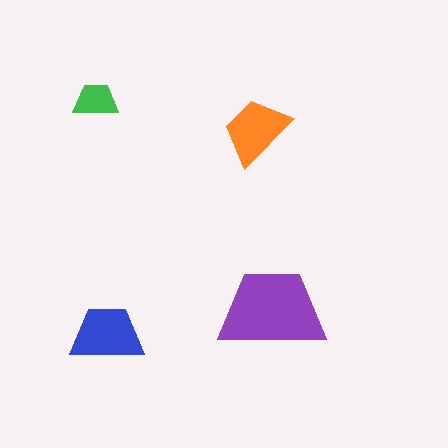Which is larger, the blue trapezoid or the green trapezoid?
The blue one.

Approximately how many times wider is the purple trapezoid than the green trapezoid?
About 2.5 times wider.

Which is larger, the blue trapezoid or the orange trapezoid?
The blue one.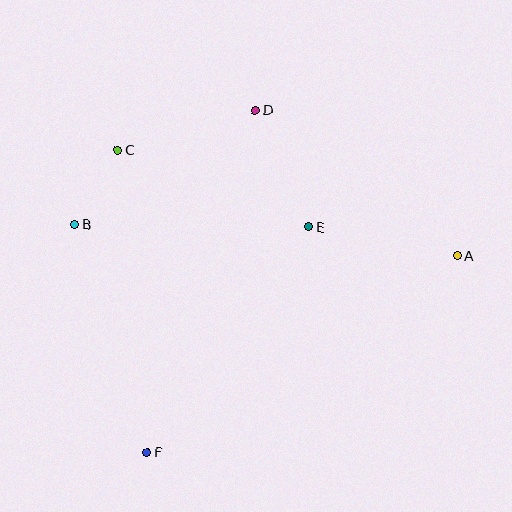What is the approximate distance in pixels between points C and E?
The distance between C and E is approximately 206 pixels.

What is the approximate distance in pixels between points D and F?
The distance between D and F is approximately 359 pixels.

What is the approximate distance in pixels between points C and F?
The distance between C and F is approximately 304 pixels.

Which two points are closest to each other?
Points B and C are closest to each other.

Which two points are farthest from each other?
Points A and B are farthest from each other.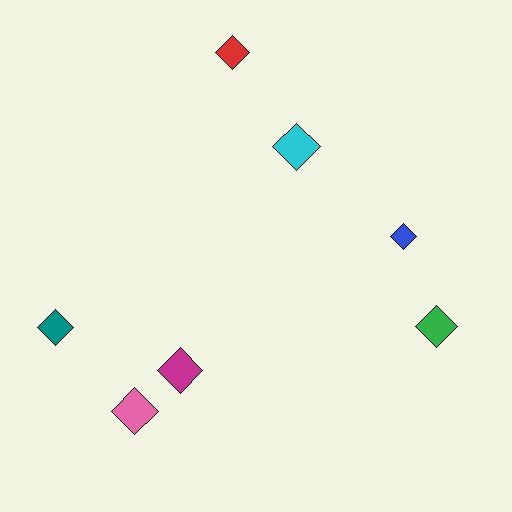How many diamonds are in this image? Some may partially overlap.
There are 7 diamonds.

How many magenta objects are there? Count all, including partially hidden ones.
There is 1 magenta object.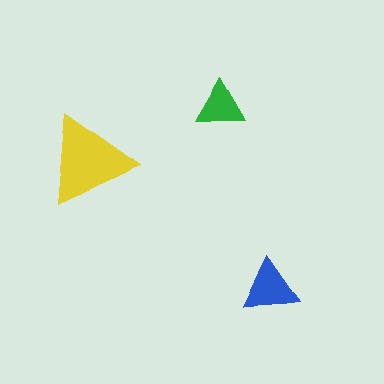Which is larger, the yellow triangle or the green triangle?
The yellow one.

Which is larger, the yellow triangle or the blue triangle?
The yellow one.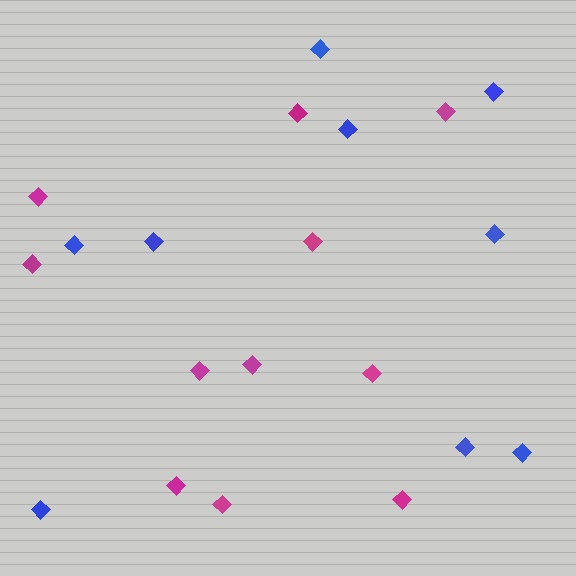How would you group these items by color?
There are 2 groups: one group of blue diamonds (9) and one group of magenta diamonds (11).